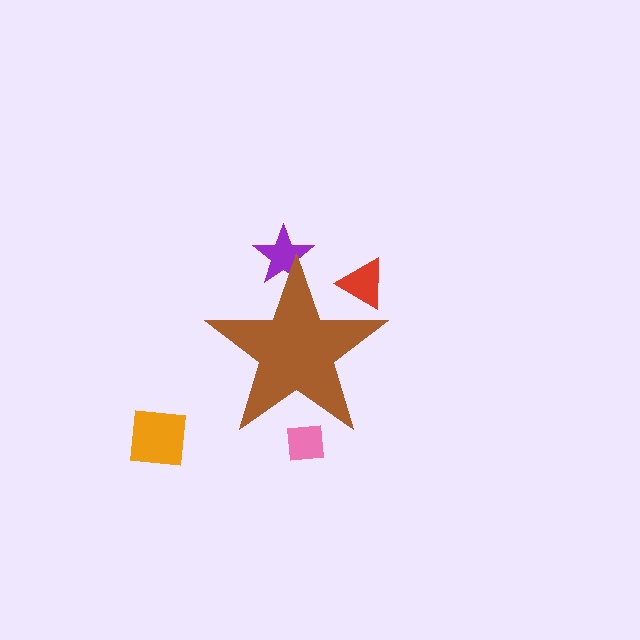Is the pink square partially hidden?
Yes, the pink square is partially hidden behind the brown star.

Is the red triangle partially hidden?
Yes, the red triangle is partially hidden behind the brown star.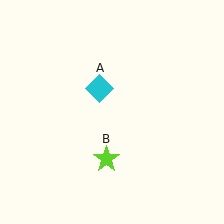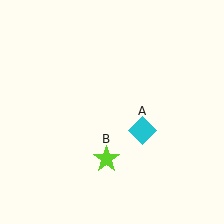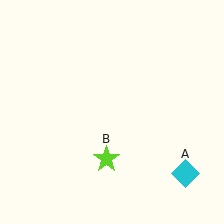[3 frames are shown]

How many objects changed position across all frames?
1 object changed position: cyan diamond (object A).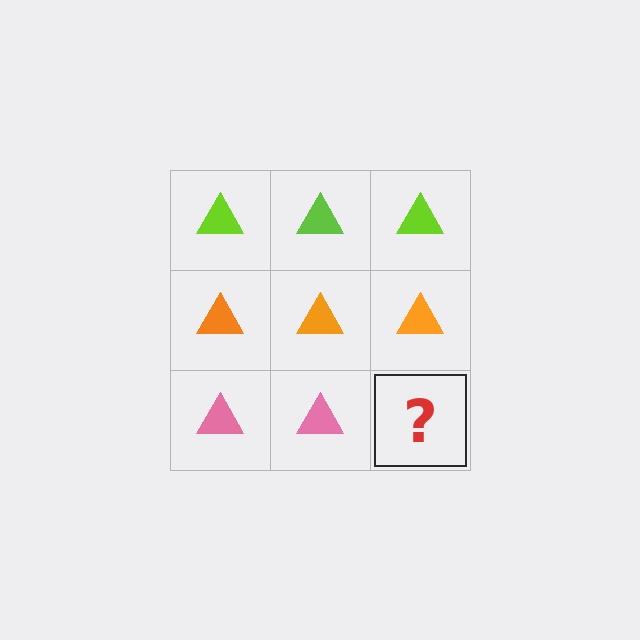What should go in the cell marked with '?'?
The missing cell should contain a pink triangle.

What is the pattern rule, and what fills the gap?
The rule is that each row has a consistent color. The gap should be filled with a pink triangle.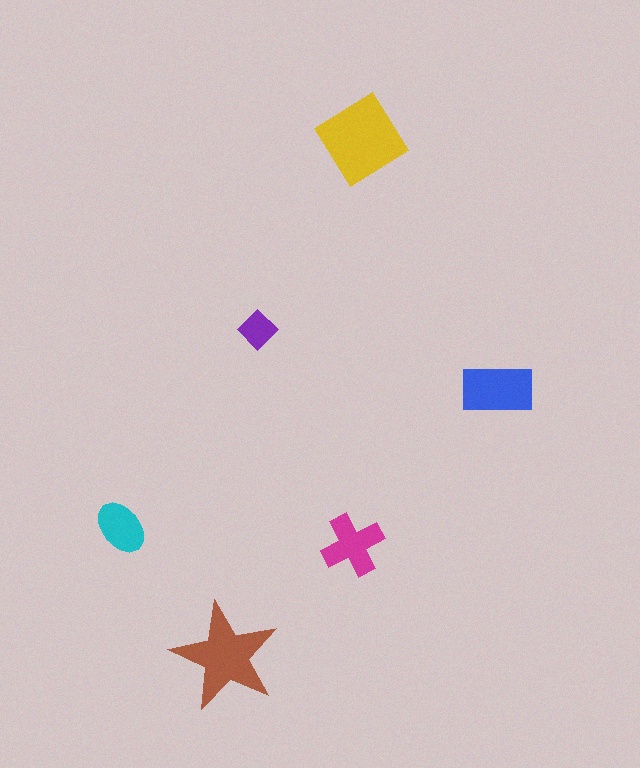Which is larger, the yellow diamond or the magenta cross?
The yellow diamond.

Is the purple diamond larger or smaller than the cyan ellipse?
Smaller.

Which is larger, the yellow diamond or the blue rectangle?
The yellow diamond.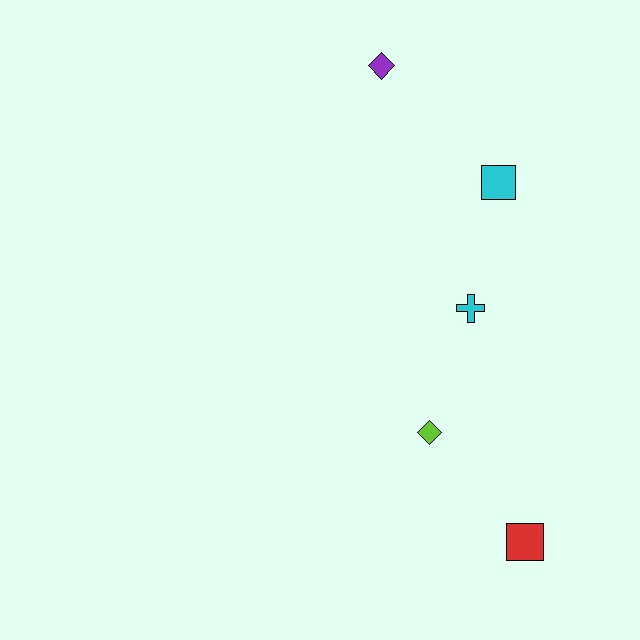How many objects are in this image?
There are 5 objects.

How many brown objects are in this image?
There are no brown objects.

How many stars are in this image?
There are no stars.